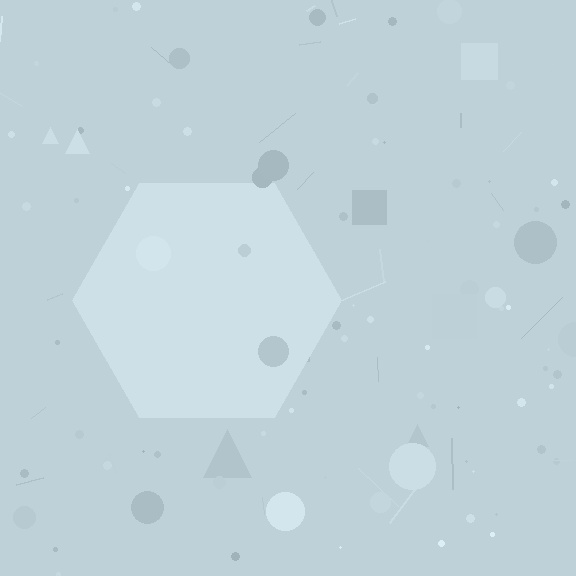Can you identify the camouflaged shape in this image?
The camouflaged shape is a hexagon.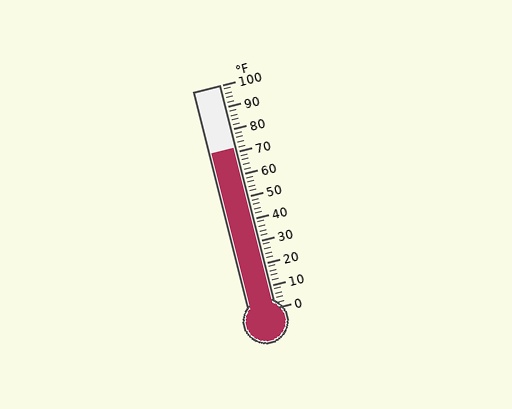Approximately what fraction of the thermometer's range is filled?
The thermometer is filled to approximately 70% of its range.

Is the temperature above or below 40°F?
The temperature is above 40°F.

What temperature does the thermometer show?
The thermometer shows approximately 72°F.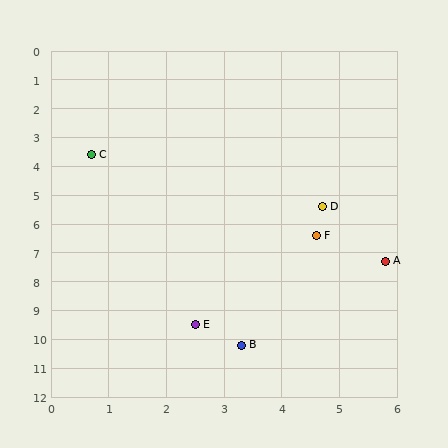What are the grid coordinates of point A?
Point A is at approximately (5.8, 7.3).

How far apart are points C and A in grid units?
Points C and A are about 6.3 grid units apart.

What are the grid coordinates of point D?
Point D is at approximately (4.7, 5.4).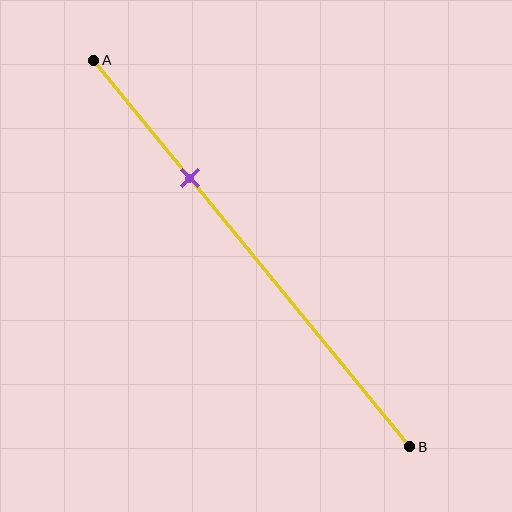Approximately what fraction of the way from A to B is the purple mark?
The purple mark is approximately 30% of the way from A to B.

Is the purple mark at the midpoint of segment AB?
No, the mark is at about 30% from A, not at the 50% midpoint.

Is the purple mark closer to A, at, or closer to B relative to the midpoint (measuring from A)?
The purple mark is closer to point A than the midpoint of segment AB.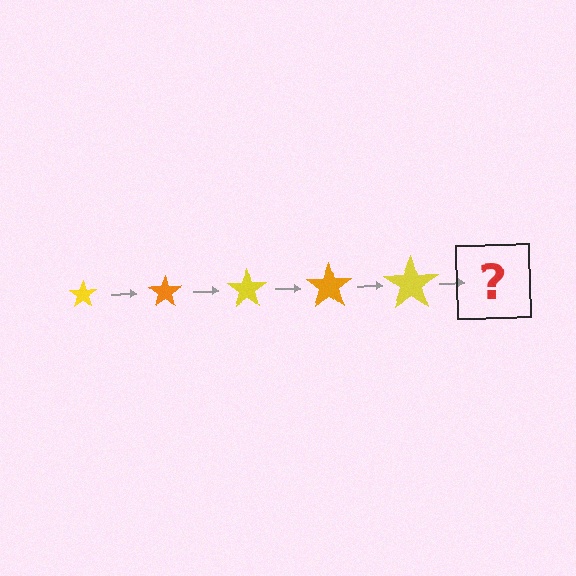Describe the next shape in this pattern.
It should be an orange star, larger than the previous one.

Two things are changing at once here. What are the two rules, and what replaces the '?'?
The two rules are that the star grows larger each step and the color cycles through yellow and orange. The '?' should be an orange star, larger than the previous one.